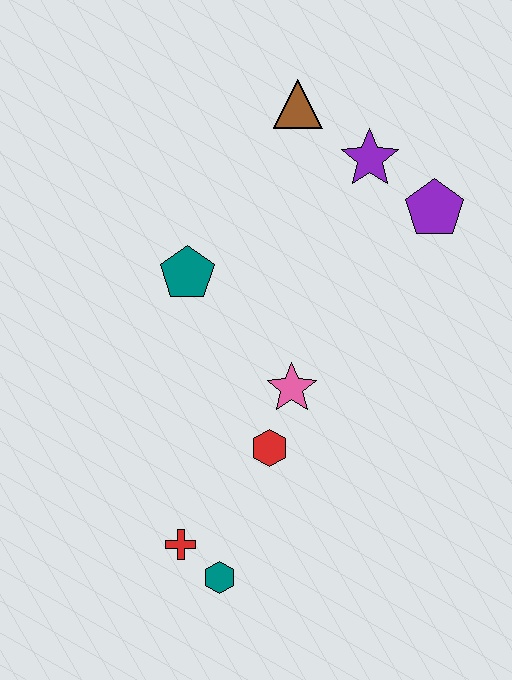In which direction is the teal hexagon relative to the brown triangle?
The teal hexagon is below the brown triangle.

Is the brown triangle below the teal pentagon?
No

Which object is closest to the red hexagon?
The pink star is closest to the red hexagon.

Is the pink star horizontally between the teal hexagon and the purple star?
Yes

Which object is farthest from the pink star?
The brown triangle is farthest from the pink star.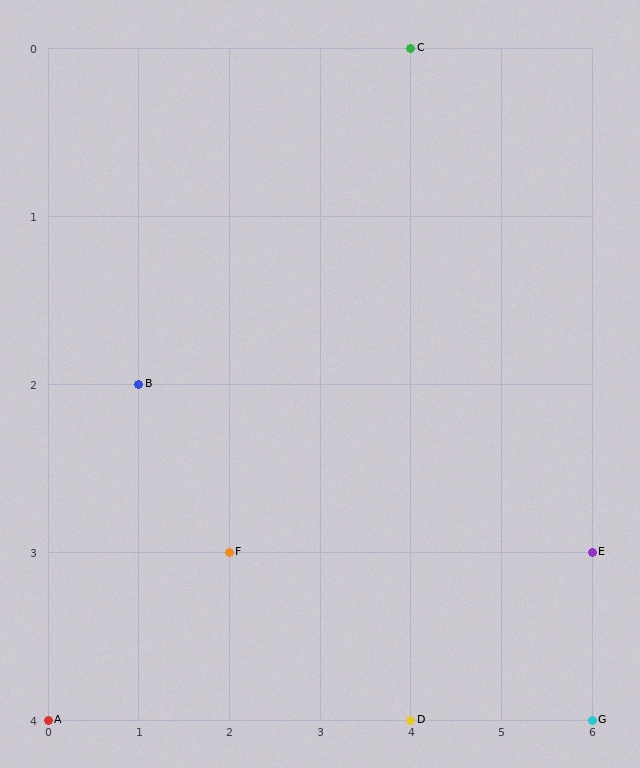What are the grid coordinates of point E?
Point E is at grid coordinates (6, 3).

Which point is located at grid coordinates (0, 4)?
Point A is at (0, 4).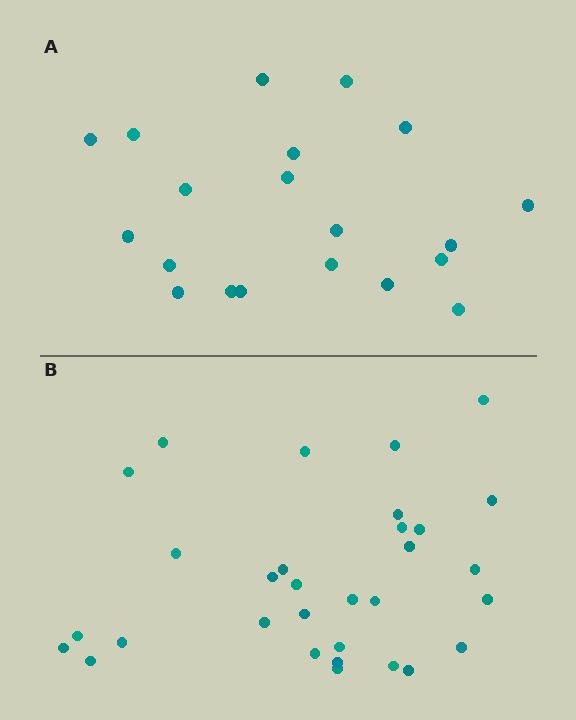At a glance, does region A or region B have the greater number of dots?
Region B (the bottom region) has more dots.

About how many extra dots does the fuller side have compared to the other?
Region B has roughly 12 or so more dots than region A.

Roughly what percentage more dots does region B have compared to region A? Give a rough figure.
About 55% more.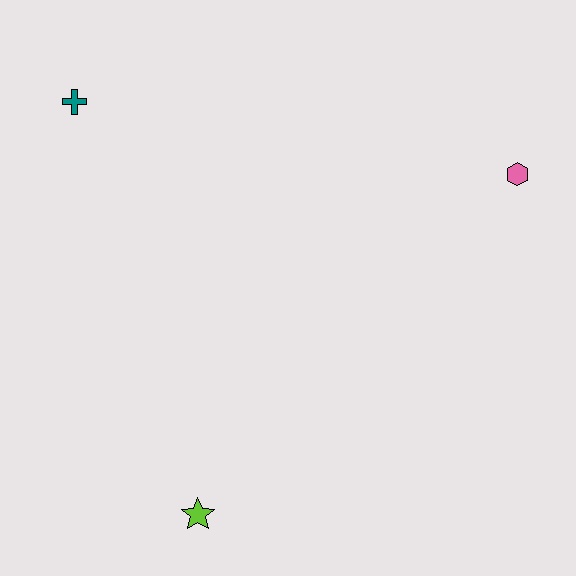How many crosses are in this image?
There is 1 cross.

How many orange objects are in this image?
There are no orange objects.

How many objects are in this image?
There are 3 objects.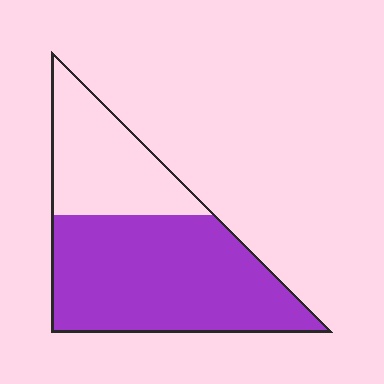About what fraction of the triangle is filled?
About two thirds (2/3).